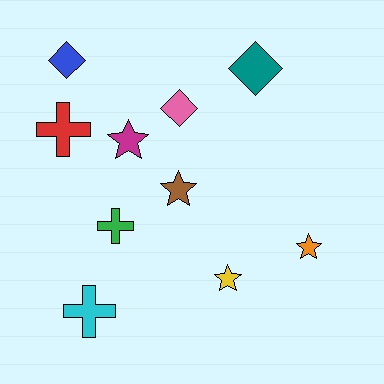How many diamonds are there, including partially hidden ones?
There are 3 diamonds.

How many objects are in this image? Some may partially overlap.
There are 10 objects.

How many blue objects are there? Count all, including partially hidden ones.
There is 1 blue object.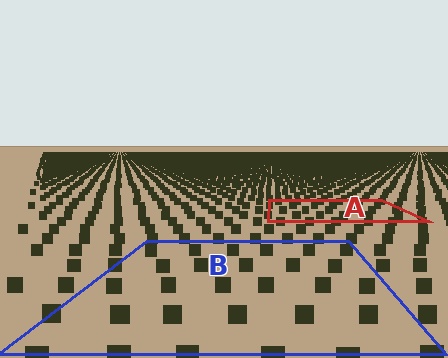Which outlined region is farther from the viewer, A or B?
Region A is farther from the viewer — the texture elements inside it appear smaller and more densely packed.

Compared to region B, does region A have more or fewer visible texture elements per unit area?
Region A has more texture elements per unit area — they are packed more densely because it is farther away.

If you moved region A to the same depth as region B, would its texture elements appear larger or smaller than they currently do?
They would appear larger. At a closer depth, the same texture elements are projected at a bigger on-screen size.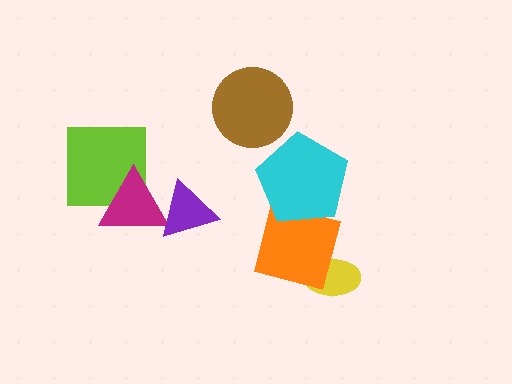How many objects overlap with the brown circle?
0 objects overlap with the brown circle.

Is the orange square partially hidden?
Yes, it is partially covered by another shape.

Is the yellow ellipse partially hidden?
Yes, it is partially covered by another shape.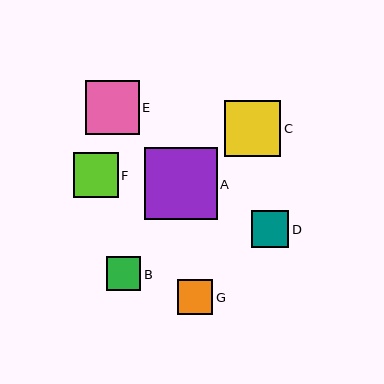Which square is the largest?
Square A is the largest with a size of approximately 72 pixels.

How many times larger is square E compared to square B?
Square E is approximately 1.6 times the size of square B.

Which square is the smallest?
Square B is the smallest with a size of approximately 34 pixels.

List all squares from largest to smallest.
From largest to smallest: A, C, E, F, D, G, B.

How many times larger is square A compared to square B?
Square A is approximately 2.1 times the size of square B.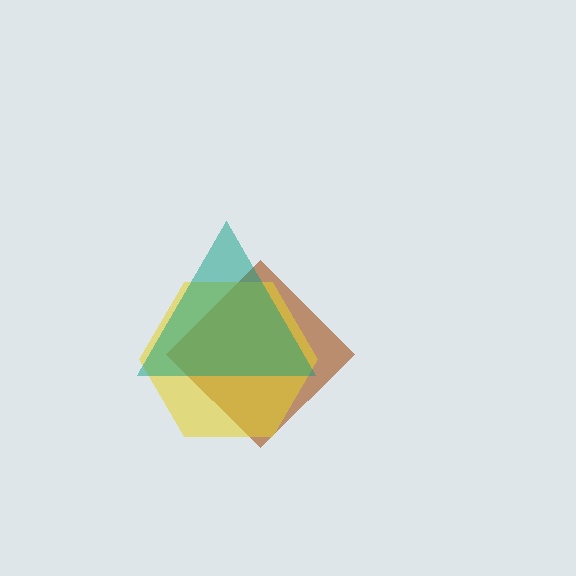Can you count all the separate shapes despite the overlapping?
Yes, there are 3 separate shapes.